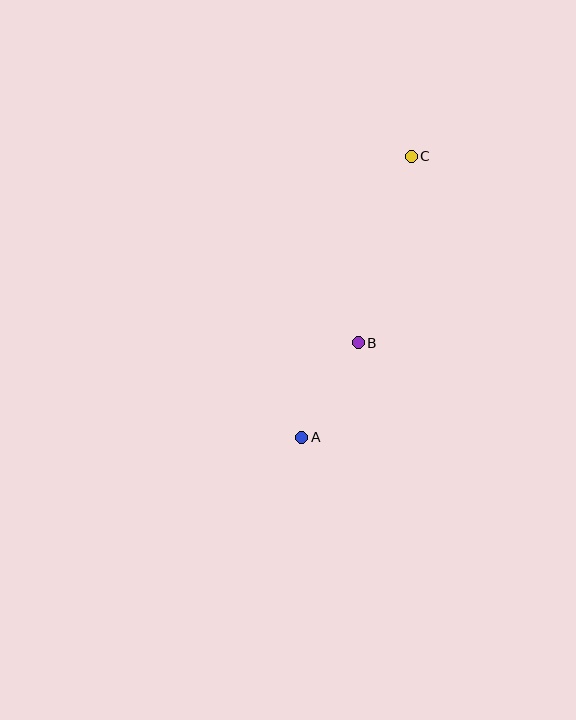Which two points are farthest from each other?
Points A and C are farthest from each other.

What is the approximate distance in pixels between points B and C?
The distance between B and C is approximately 194 pixels.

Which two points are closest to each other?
Points A and B are closest to each other.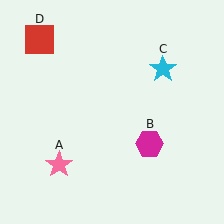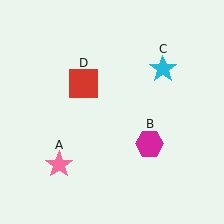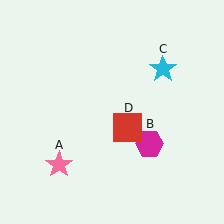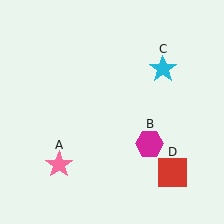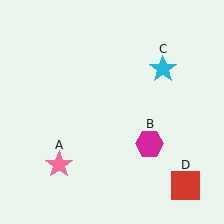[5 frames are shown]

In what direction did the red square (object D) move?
The red square (object D) moved down and to the right.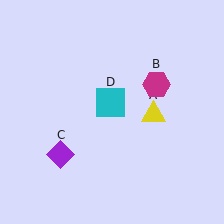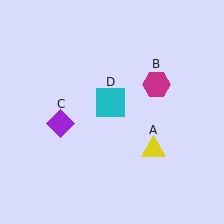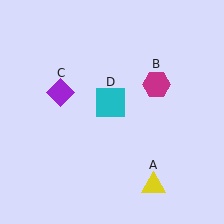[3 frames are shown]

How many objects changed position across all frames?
2 objects changed position: yellow triangle (object A), purple diamond (object C).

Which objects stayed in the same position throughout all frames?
Magenta hexagon (object B) and cyan square (object D) remained stationary.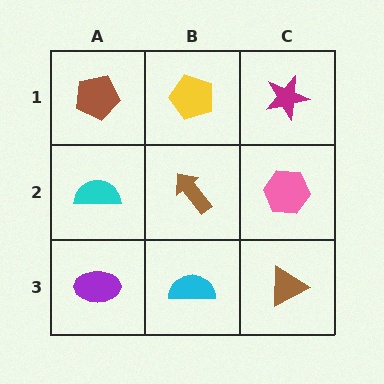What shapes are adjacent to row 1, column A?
A cyan semicircle (row 2, column A), a yellow pentagon (row 1, column B).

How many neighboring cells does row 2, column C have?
3.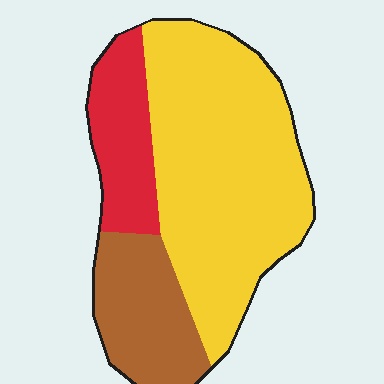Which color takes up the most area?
Yellow, at roughly 60%.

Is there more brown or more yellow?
Yellow.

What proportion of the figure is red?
Red takes up less than a quarter of the figure.